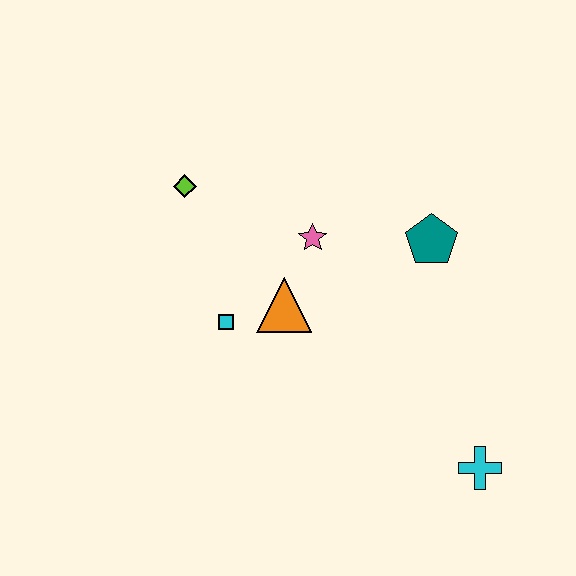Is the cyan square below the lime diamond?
Yes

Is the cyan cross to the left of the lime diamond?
No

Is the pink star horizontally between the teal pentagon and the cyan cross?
No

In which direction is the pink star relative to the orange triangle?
The pink star is above the orange triangle.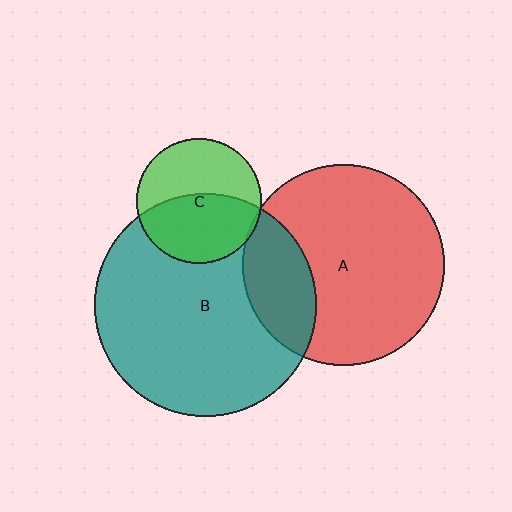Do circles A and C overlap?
Yes.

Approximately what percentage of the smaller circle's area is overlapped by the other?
Approximately 5%.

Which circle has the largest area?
Circle B (teal).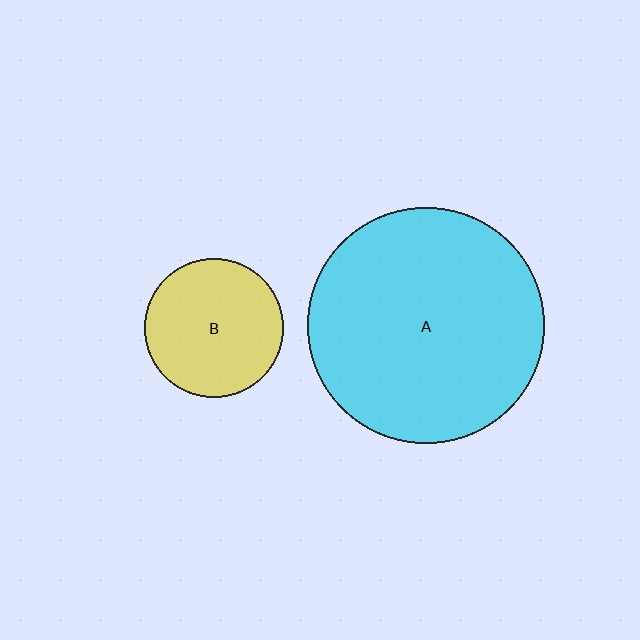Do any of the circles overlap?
No, none of the circles overlap.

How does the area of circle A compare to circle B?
Approximately 2.9 times.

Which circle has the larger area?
Circle A (cyan).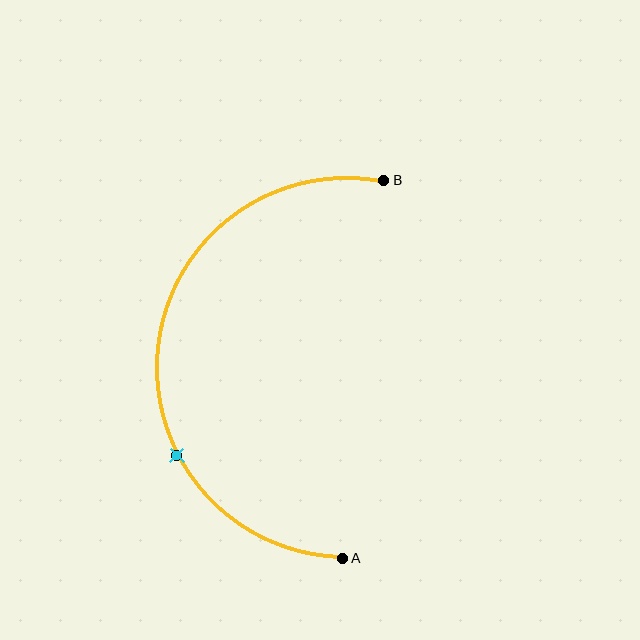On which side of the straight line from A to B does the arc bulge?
The arc bulges to the left of the straight line connecting A and B.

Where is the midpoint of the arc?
The arc midpoint is the point on the curve farthest from the straight line joining A and B. It sits to the left of that line.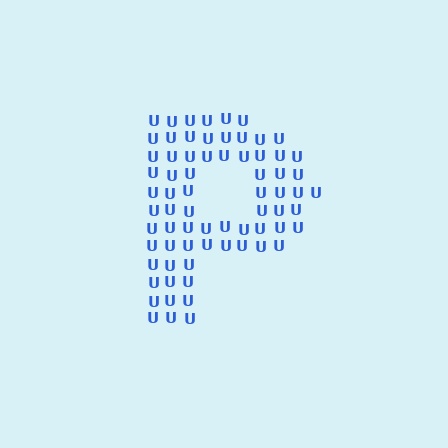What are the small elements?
The small elements are letter U's.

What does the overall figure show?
The overall figure shows the letter P.